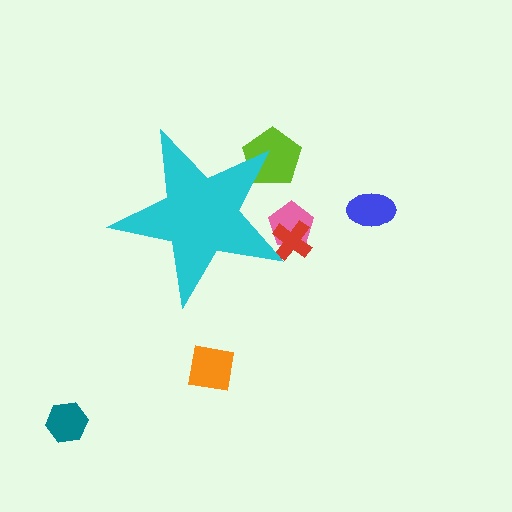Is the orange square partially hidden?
No, the orange square is fully visible.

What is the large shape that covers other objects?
A cyan star.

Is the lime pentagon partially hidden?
Yes, the lime pentagon is partially hidden behind the cyan star.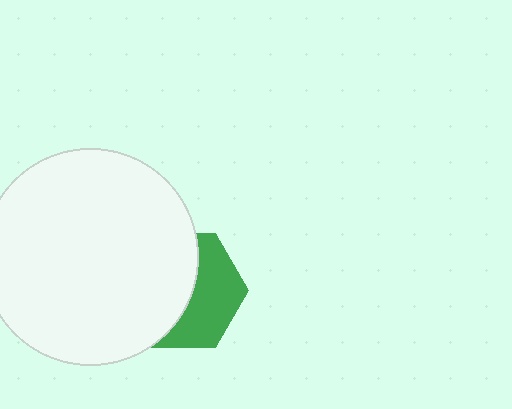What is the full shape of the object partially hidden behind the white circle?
The partially hidden object is a green hexagon.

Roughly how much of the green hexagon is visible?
About half of it is visible (roughly 45%).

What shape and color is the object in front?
The object in front is a white circle.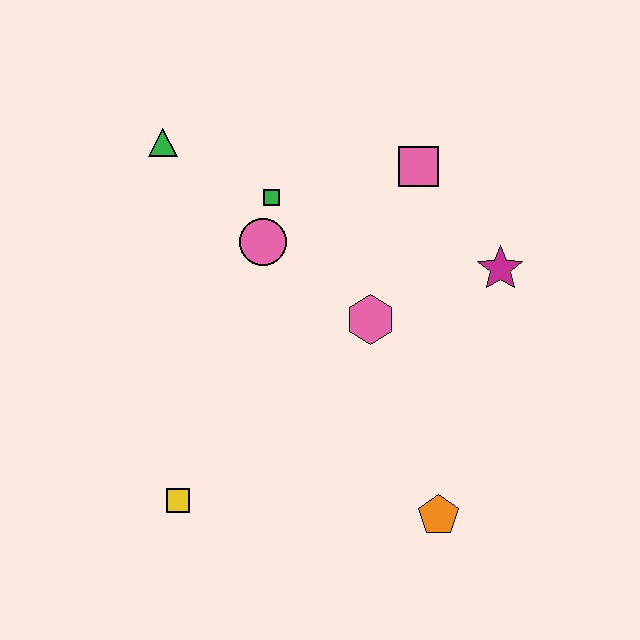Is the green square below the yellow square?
No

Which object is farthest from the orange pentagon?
The green triangle is farthest from the orange pentagon.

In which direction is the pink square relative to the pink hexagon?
The pink square is above the pink hexagon.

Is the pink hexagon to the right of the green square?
Yes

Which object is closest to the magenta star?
The pink square is closest to the magenta star.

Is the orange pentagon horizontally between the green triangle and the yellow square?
No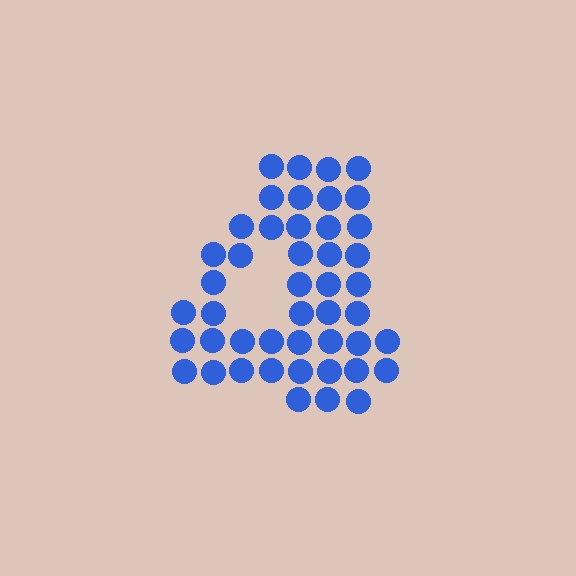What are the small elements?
The small elements are circles.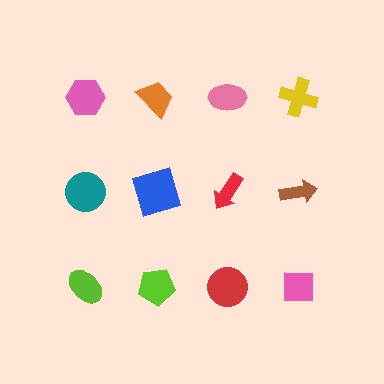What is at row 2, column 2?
A blue square.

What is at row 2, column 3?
A red arrow.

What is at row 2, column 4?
A brown arrow.